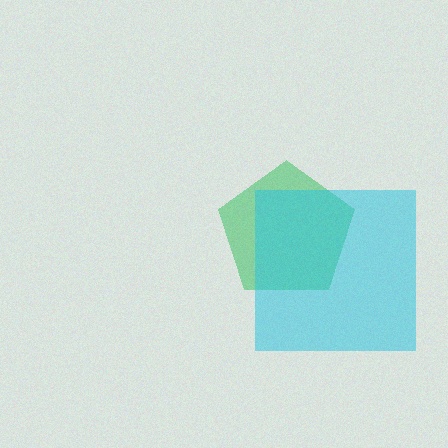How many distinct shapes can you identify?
There are 2 distinct shapes: a green pentagon, a cyan square.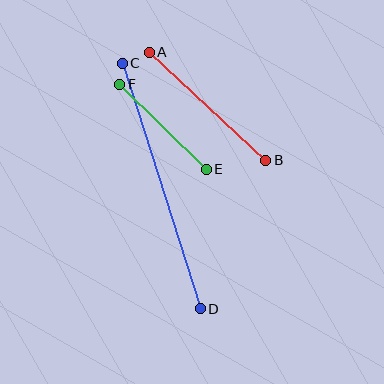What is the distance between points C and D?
The distance is approximately 258 pixels.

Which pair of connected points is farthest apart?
Points C and D are farthest apart.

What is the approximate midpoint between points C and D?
The midpoint is at approximately (161, 186) pixels.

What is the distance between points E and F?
The distance is approximately 121 pixels.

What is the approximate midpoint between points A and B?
The midpoint is at approximately (207, 106) pixels.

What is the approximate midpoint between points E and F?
The midpoint is at approximately (163, 127) pixels.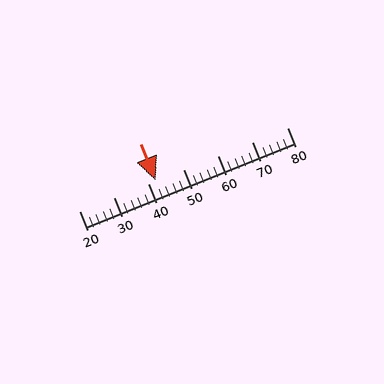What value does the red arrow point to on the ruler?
The red arrow points to approximately 42.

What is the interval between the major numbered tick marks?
The major tick marks are spaced 10 units apart.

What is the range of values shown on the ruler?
The ruler shows values from 20 to 80.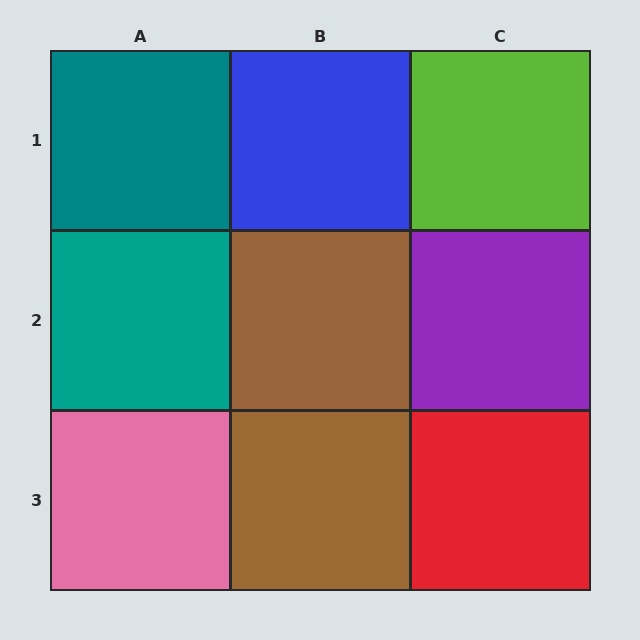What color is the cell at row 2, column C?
Purple.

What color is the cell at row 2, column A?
Teal.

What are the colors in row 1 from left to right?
Teal, blue, lime.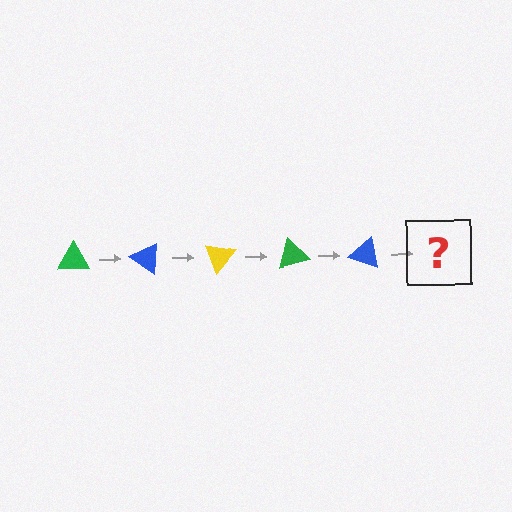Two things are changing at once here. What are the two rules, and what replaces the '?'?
The two rules are that it rotates 35 degrees each step and the color cycles through green, blue, and yellow. The '?' should be a yellow triangle, rotated 175 degrees from the start.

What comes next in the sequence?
The next element should be a yellow triangle, rotated 175 degrees from the start.